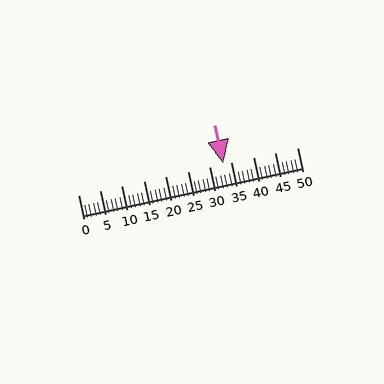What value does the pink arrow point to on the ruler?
The pink arrow points to approximately 33.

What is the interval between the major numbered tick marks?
The major tick marks are spaced 5 units apart.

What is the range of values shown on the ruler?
The ruler shows values from 0 to 50.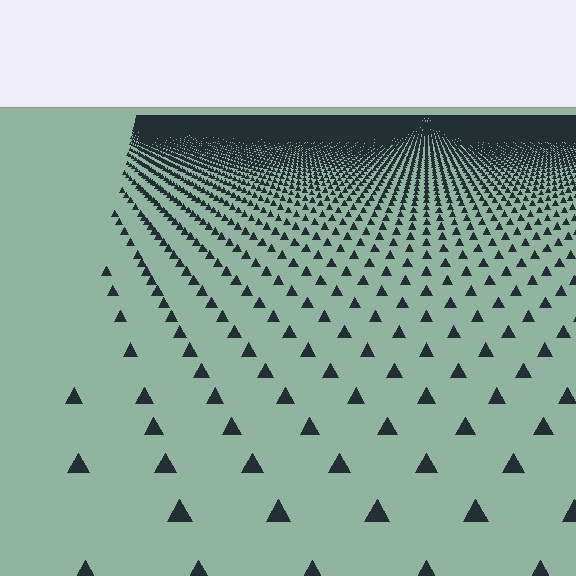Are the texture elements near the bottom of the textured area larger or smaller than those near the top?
Larger. Near the bottom, elements are closer to the viewer and appear at a bigger on-screen size.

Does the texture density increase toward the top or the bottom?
Density increases toward the top.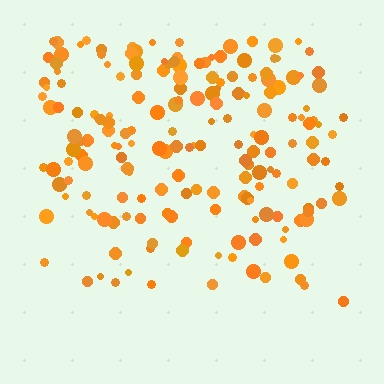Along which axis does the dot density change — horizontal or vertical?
Vertical.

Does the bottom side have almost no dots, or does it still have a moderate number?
Still a moderate number, just noticeably fewer than the top.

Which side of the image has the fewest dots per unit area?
The bottom.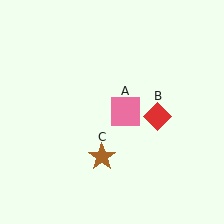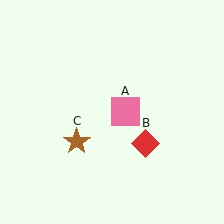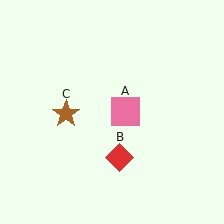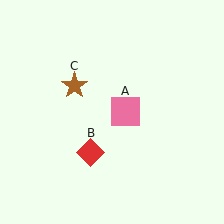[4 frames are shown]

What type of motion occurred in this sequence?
The red diamond (object B), brown star (object C) rotated clockwise around the center of the scene.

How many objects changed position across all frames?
2 objects changed position: red diamond (object B), brown star (object C).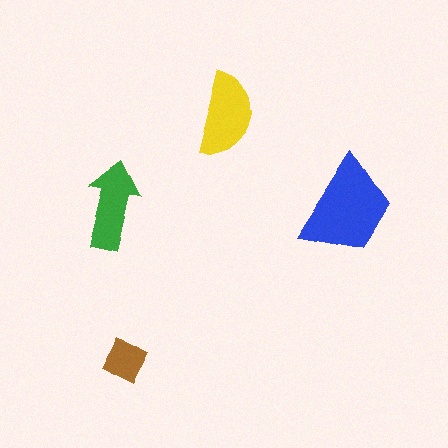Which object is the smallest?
The brown square.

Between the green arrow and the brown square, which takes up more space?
The green arrow.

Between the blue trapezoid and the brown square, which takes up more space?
The blue trapezoid.